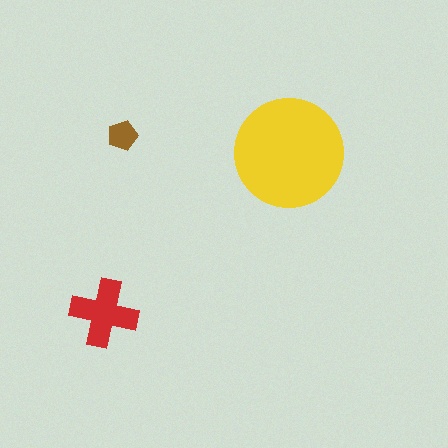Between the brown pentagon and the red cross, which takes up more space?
The red cross.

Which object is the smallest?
The brown pentagon.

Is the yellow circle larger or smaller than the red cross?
Larger.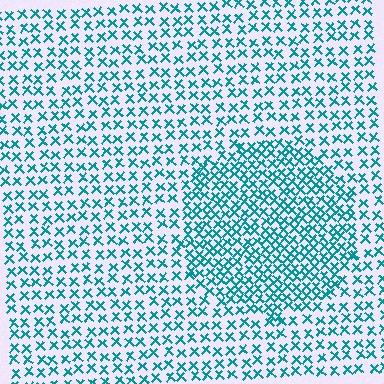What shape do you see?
I see a circle.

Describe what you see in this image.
The image contains small teal elements arranged at two different densities. A circle-shaped region is visible where the elements are more densely packed than the surrounding area.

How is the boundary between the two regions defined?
The boundary is defined by a change in element density (approximately 1.8x ratio). All elements are the same color, size, and shape.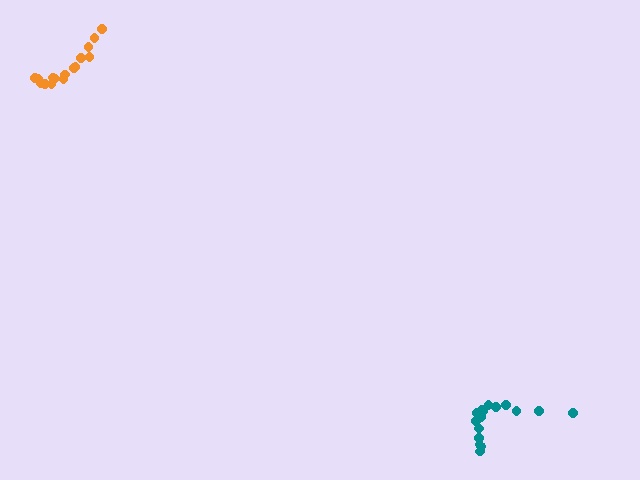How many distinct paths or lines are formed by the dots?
There are 2 distinct paths.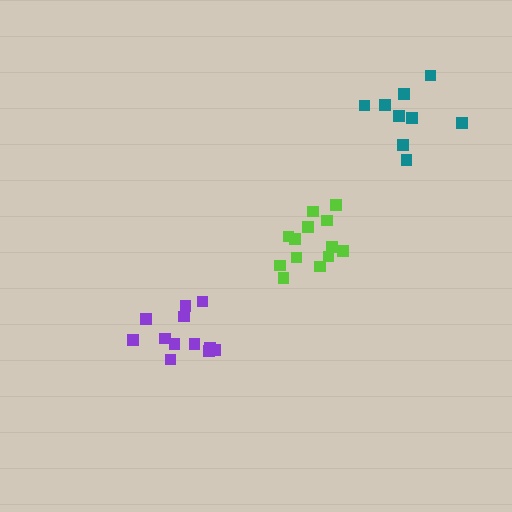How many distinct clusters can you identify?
There are 3 distinct clusters.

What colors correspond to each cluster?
The clusters are colored: purple, lime, teal.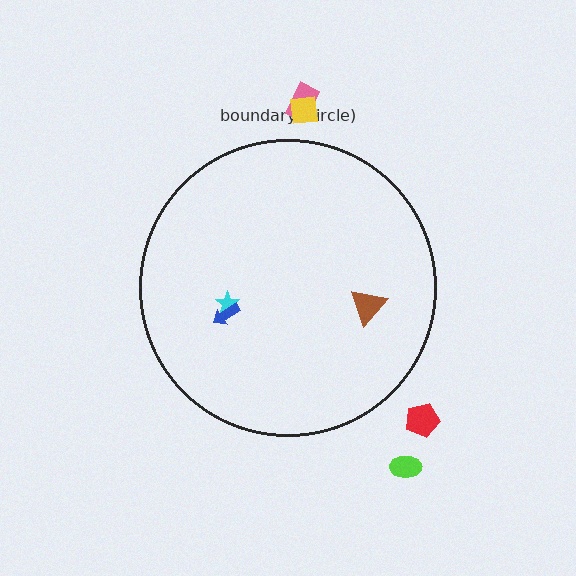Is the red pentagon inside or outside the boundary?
Outside.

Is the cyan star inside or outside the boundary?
Inside.